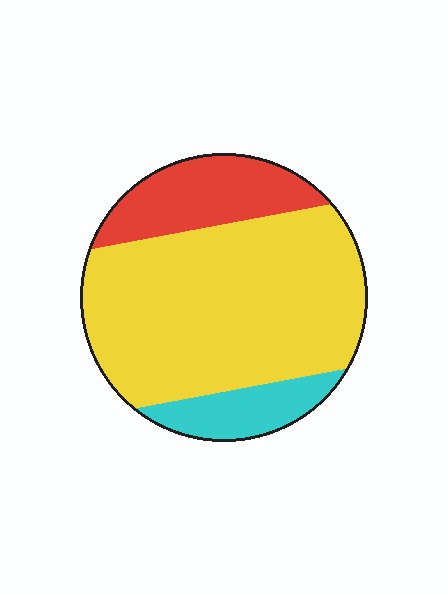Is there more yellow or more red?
Yellow.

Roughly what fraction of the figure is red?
Red takes up about one fifth (1/5) of the figure.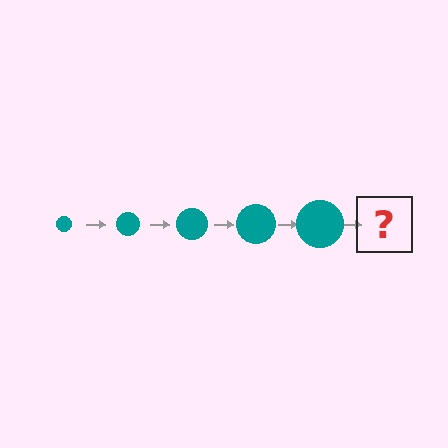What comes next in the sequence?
The next element should be a teal circle, larger than the previous one.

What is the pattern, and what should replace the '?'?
The pattern is that the circle gets progressively larger each step. The '?' should be a teal circle, larger than the previous one.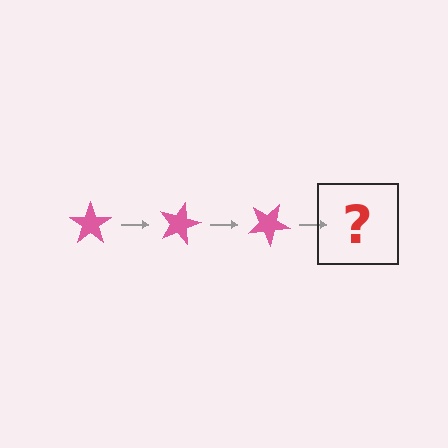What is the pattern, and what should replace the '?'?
The pattern is that the star rotates 15 degrees each step. The '?' should be a pink star rotated 45 degrees.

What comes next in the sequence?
The next element should be a pink star rotated 45 degrees.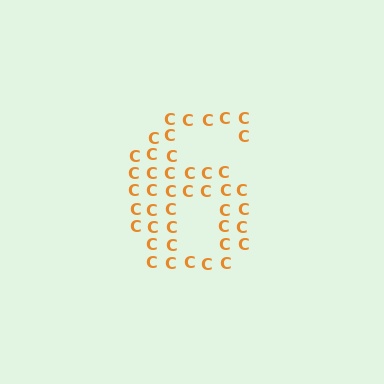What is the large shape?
The large shape is the digit 6.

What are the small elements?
The small elements are letter C's.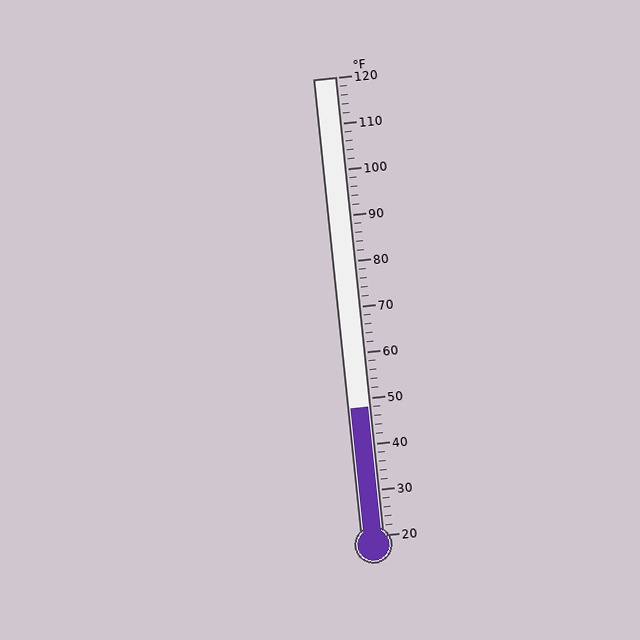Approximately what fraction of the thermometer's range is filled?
The thermometer is filled to approximately 30% of its range.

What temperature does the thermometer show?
The thermometer shows approximately 48°F.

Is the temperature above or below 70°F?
The temperature is below 70°F.